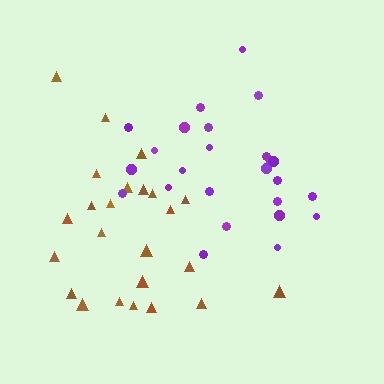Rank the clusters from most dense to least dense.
purple, brown.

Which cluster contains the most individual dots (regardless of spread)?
Purple (25).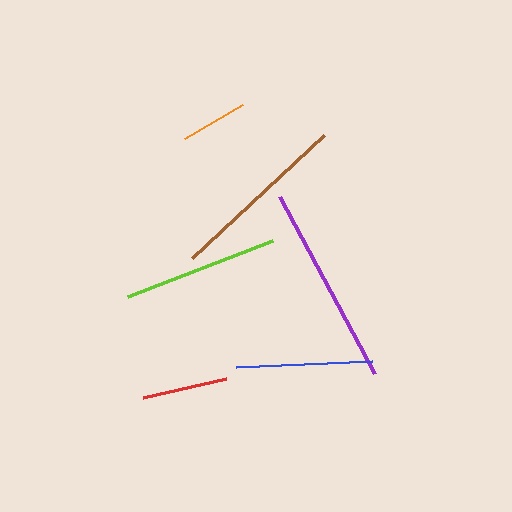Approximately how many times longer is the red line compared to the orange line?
The red line is approximately 1.3 times the length of the orange line.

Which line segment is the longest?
The purple line is the longest at approximately 201 pixels.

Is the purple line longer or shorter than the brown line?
The purple line is longer than the brown line.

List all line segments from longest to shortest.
From longest to shortest: purple, brown, lime, blue, red, orange.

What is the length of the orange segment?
The orange segment is approximately 67 pixels long.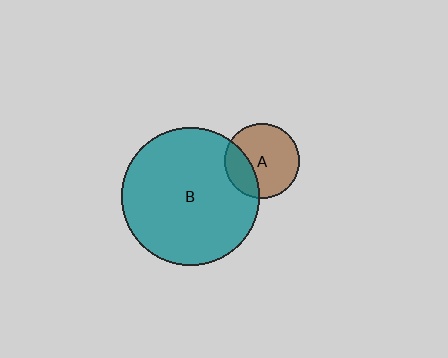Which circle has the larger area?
Circle B (teal).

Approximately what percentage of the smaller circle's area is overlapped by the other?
Approximately 25%.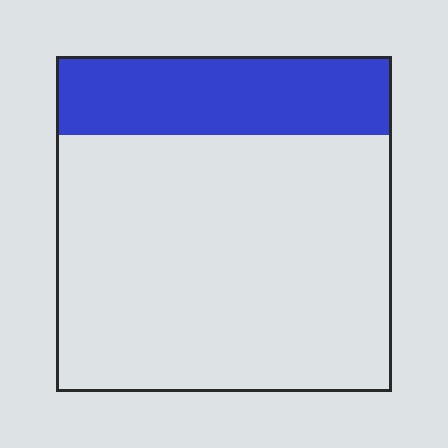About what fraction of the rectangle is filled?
About one quarter (1/4).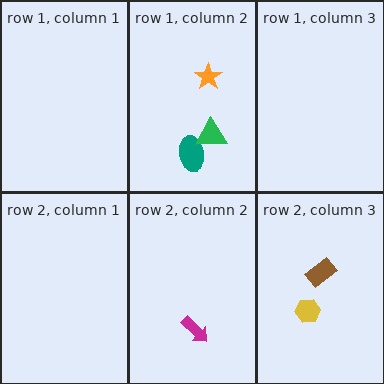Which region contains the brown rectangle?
The row 2, column 3 region.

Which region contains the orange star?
The row 1, column 2 region.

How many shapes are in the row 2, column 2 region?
1.